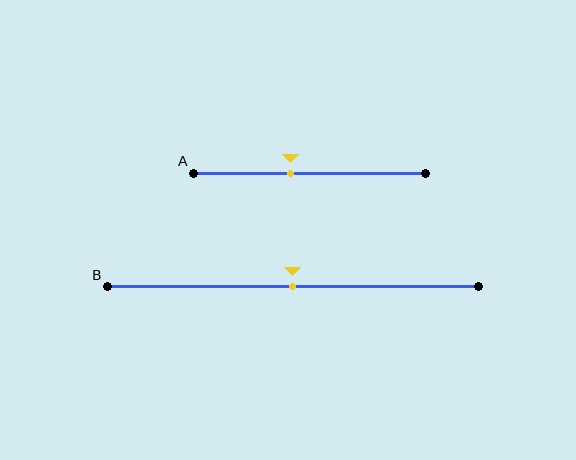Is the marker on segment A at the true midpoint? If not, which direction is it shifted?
No, the marker on segment A is shifted to the left by about 8% of the segment length.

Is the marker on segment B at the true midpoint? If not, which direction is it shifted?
Yes, the marker on segment B is at the true midpoint.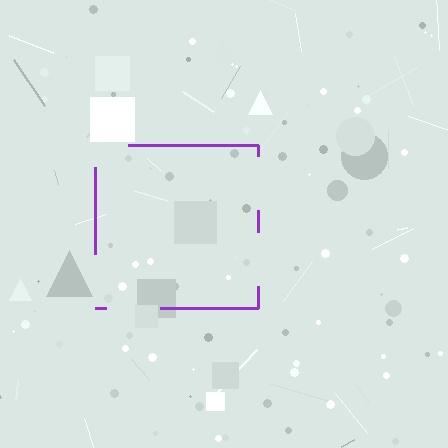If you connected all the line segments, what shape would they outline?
They would outline a square.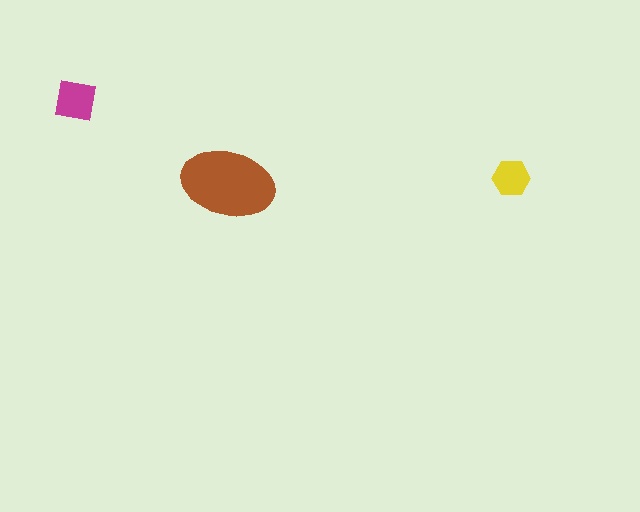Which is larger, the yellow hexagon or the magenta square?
The magenta square.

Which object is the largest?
The brown ellipse.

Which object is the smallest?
The yellow hexagon.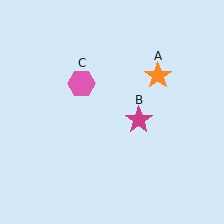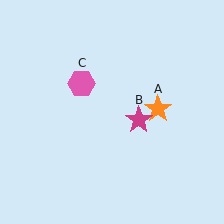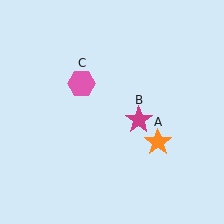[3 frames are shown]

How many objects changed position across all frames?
1 object changed position: orange star (object A).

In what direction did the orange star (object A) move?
The orange star (object A) moved down.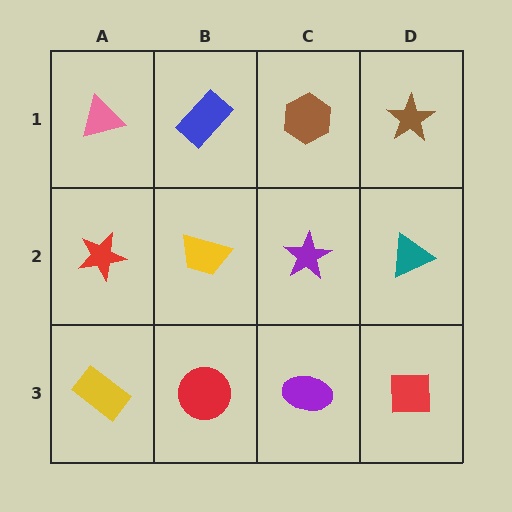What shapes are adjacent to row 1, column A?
A red star (row 2, column A), a blue rectangle (row 1, column B).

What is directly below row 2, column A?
A yellow rectangle.